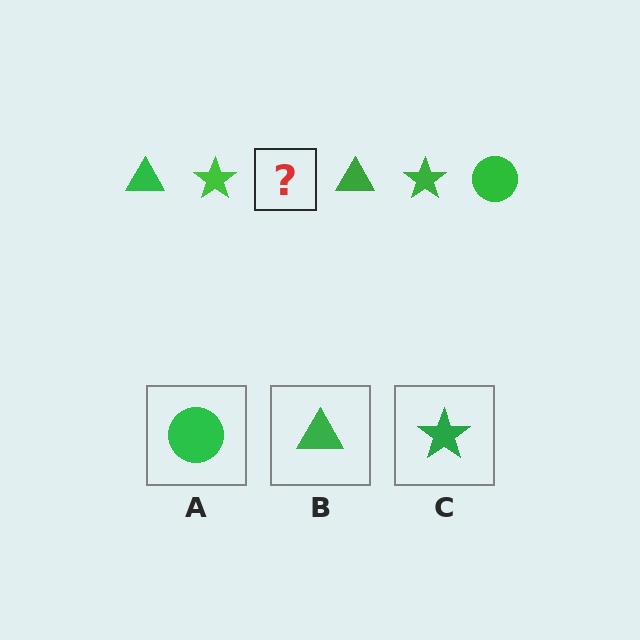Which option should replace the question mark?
Option A.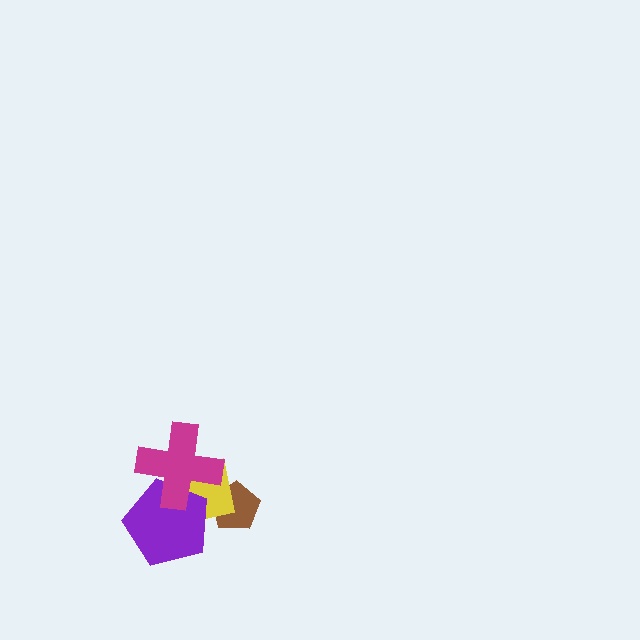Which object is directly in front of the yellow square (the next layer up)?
The purple pentagon is directly in front of the yellow square.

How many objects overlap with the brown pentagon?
1 object overlaps with the brown pentagon.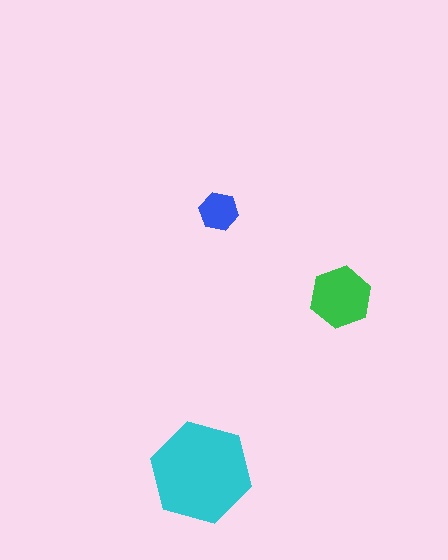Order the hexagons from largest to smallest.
the cyan one, the green one, the blue one.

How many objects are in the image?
There are 3 objects in the image.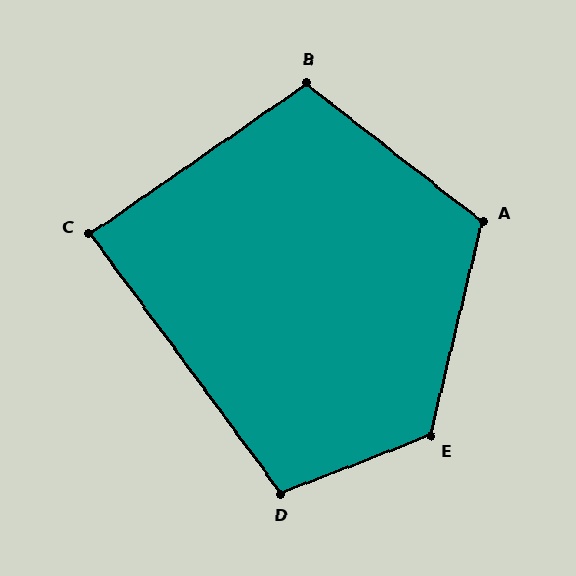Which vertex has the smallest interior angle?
C, at approximately 88 degrees.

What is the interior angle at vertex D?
Approximately 105 degrees (obtuse).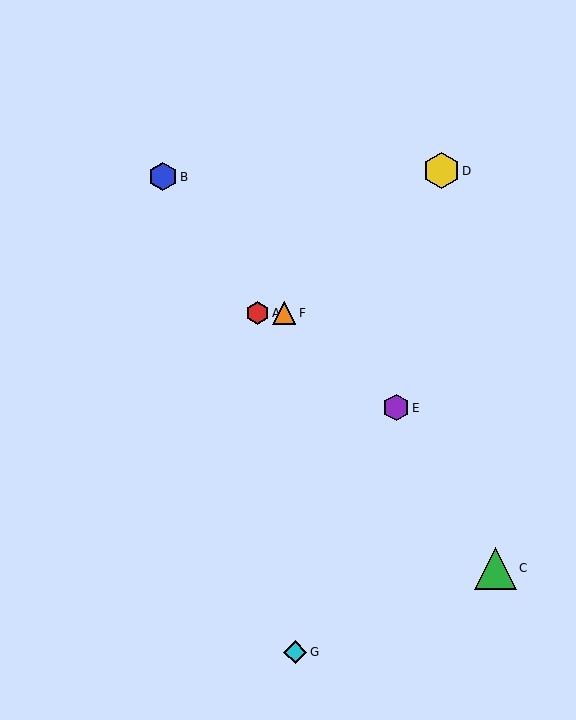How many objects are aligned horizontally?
2 objects (A, F) are aligned horizontally.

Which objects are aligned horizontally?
Objects A, F are aligned horizontally.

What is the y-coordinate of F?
Object F is at y≈313.